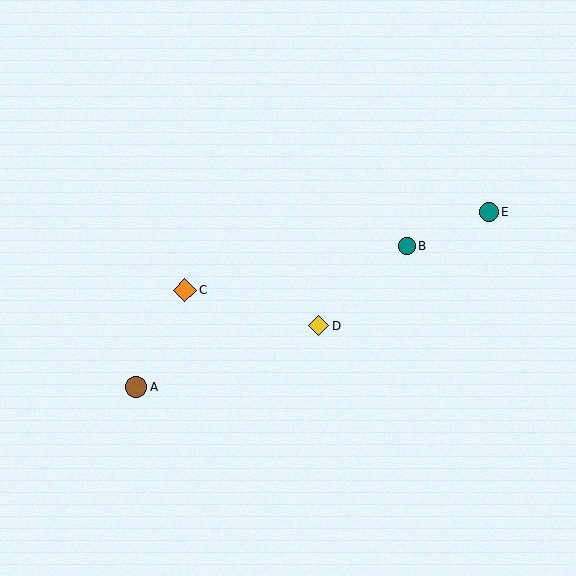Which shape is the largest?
The orange diamond (labeled C) is the largest.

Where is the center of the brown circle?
The center of the brown circle is at (136, 387).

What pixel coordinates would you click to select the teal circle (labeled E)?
Click at (489, 212) to select the teal circle E.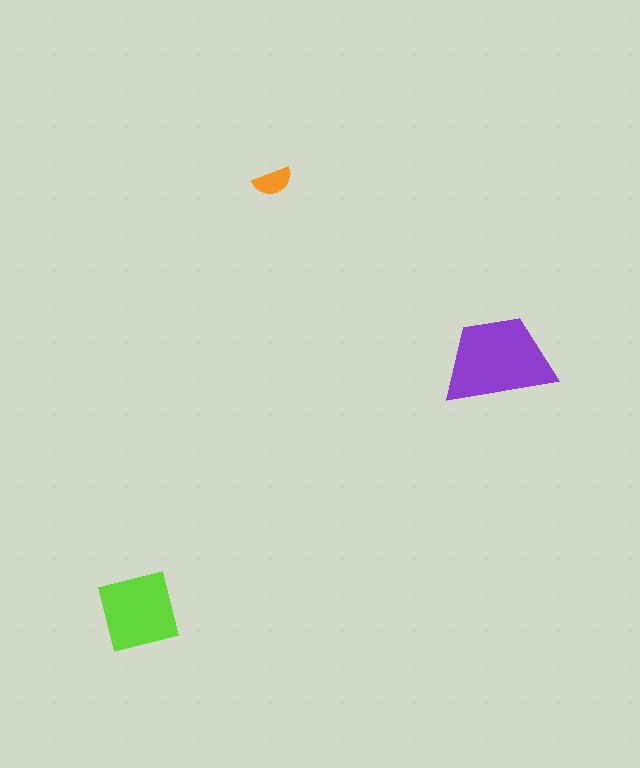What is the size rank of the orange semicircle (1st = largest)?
3rd.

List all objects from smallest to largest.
The orange semicircle, the lime square, the purple trapezoid.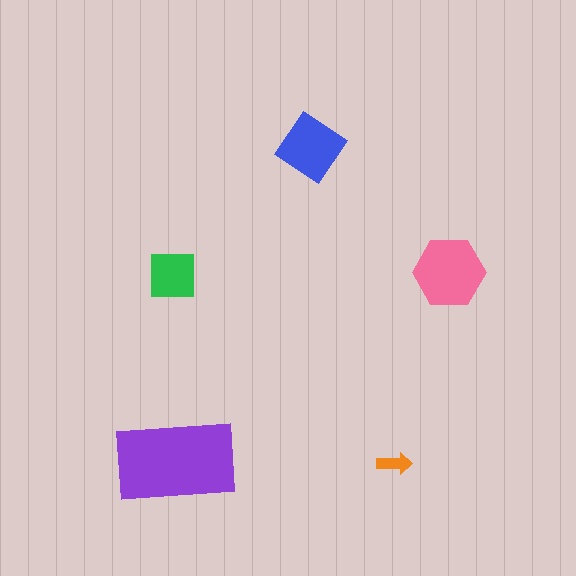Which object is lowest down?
The orange arrow is bottommost.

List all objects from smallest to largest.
The orange arrow, the green square, the blue diamond, the pink hexagon, the purple rectangle.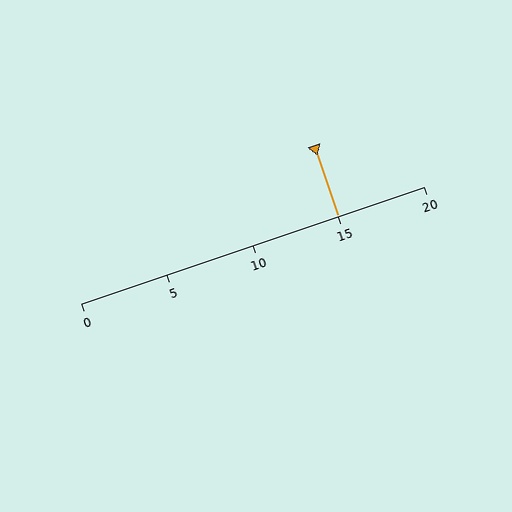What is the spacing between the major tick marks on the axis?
The major ticks are spaced 5 apart.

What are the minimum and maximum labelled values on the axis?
The axis runs from 0 to 20.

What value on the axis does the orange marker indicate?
The marker indicates approximately 15.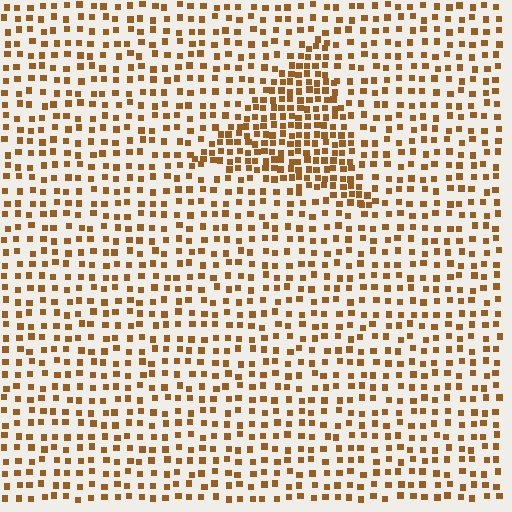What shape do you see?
I see a triangle.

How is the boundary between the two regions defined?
The boundary is defined by a change in element density (approximately 2.0x ratio). All elements are the same color, size, and shape.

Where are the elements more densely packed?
The elements are more densely packed inside the triangle boundary.